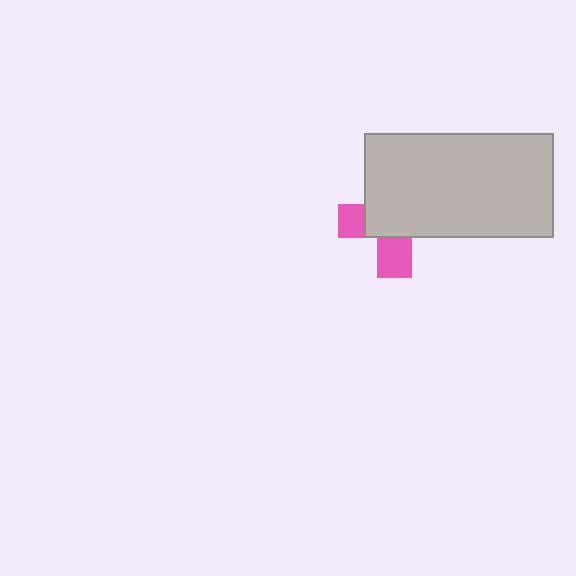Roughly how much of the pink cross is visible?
A small part of it is visible (roughly 34%).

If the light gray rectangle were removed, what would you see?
You would see the complete pink cross.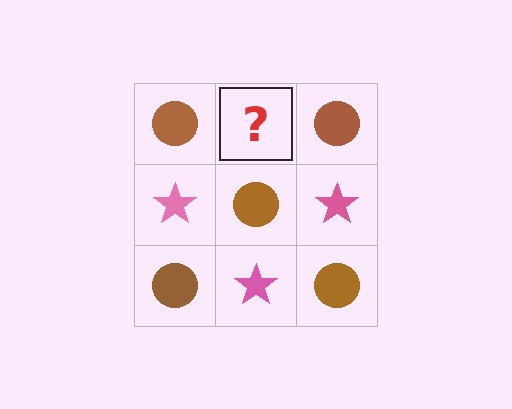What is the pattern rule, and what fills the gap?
The rule is that it alternates brown circle and pink star in a checkerboard pattern. The gap should be filled with a pink star.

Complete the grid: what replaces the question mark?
The question mark should be replaced with a pink star.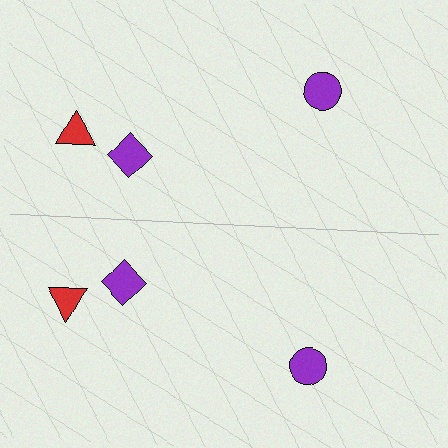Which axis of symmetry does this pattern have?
The pattern has a horizontal axis of symmetry running through the center of the image.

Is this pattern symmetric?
Yes, this pattern has bilateral (reflection) symmetry.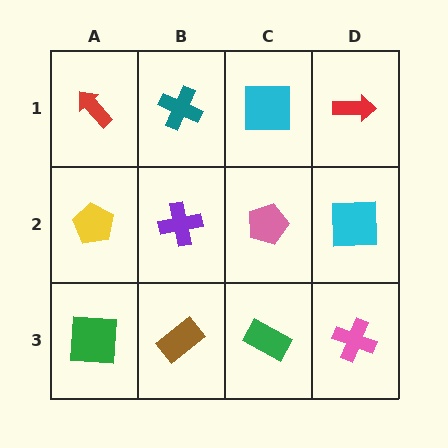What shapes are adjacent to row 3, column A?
A yellow pentagon (row 2, column A), a brown rectangle (row 3, column B).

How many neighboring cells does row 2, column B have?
4.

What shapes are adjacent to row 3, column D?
A cyan square (row 2, column D), a green rectangle (row 3, column C).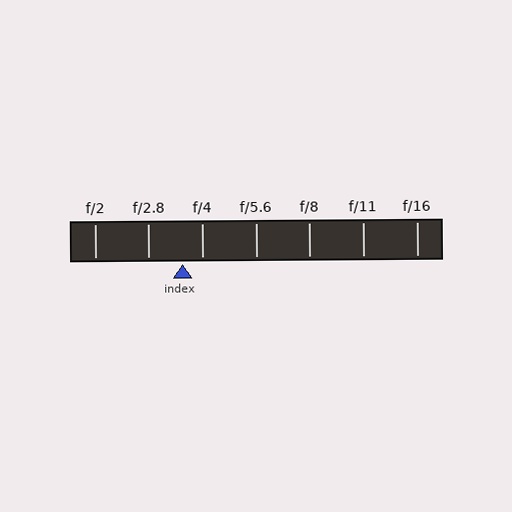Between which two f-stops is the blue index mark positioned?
The index mark is between f/2.8 and f/4.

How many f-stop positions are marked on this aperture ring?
There are 7 f-stop positions marked.